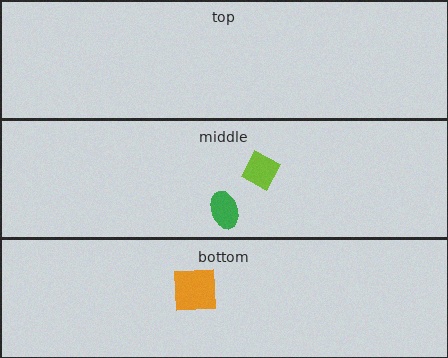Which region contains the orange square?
The bottom region.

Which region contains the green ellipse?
The middle region.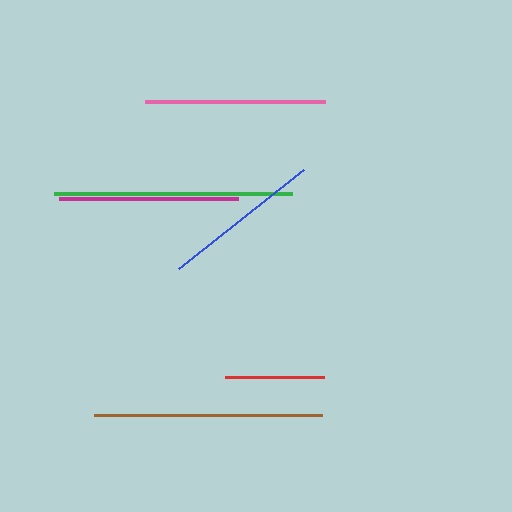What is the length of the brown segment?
The brown segment is approximately 228 pixels long.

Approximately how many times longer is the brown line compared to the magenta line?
The brown line is approximately 1.3 times the length of the magenta line.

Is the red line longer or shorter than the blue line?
The blue line is longer than the red line.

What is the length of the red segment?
The red segment is approximately 99 pixels long.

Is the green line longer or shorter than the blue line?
The green line is longer than the blue line.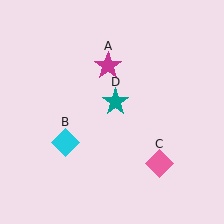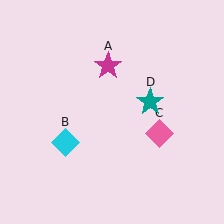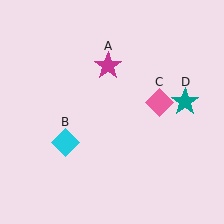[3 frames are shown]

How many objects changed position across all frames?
2 objects changed position: pink diamond (object C), teal star (object D).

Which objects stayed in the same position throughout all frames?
Magenta star (object A) and cyan diamond (object B) remained stationary.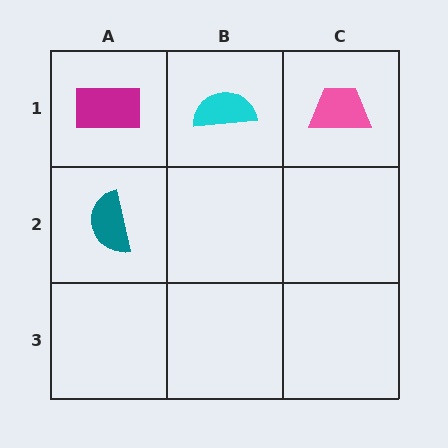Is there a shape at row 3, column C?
No, that cell is empty.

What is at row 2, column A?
A teal semicircle.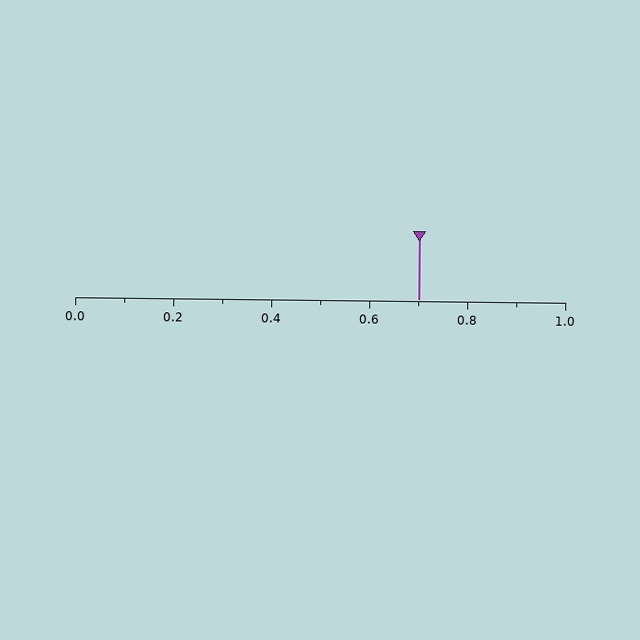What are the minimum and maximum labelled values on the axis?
The axis runs from 0.0 to 1.0.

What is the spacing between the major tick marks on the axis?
The major ticks are spaced 0.2 apart.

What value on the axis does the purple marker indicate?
The marker indicates approximately 0.7.